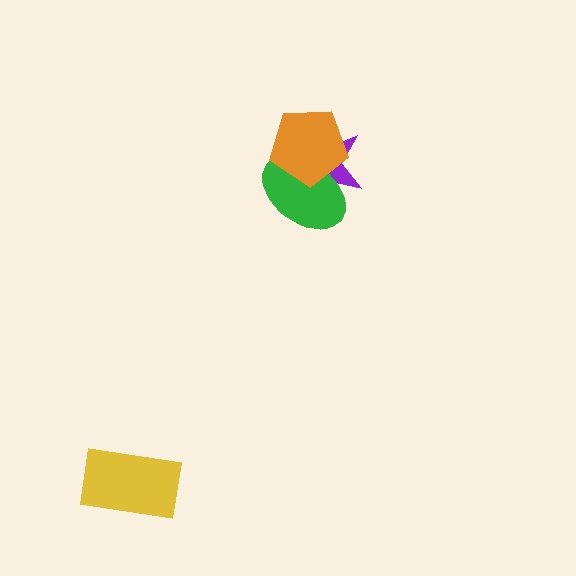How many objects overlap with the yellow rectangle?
0 objects overlap with the yellow rectangle.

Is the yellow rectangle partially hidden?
No, no other shape covers it.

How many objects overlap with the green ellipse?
2 objects overlap with the green ellipse.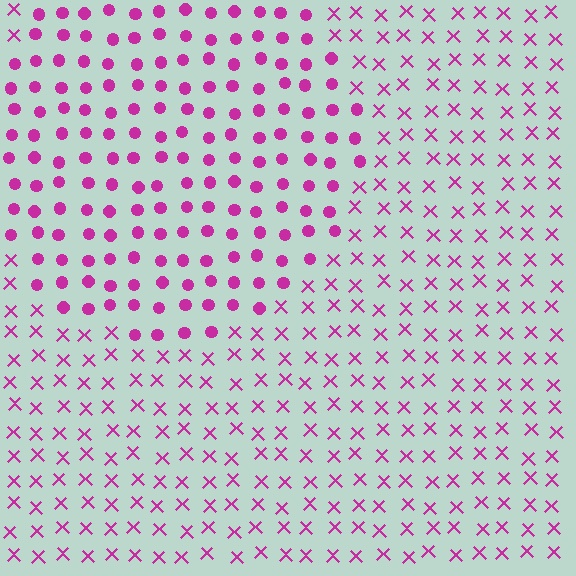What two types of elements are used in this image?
The image uses circles inside the circle region and X marks outside it.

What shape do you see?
I see a circle.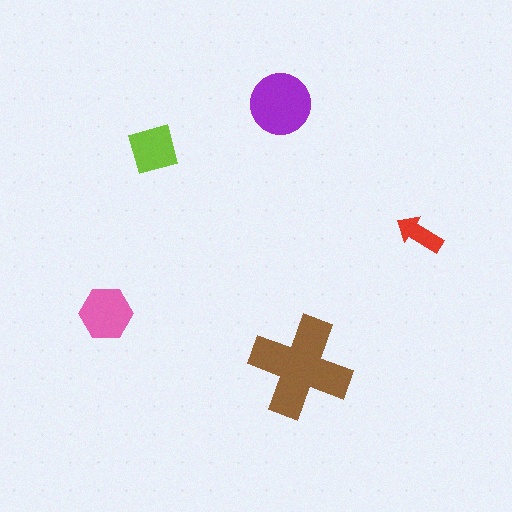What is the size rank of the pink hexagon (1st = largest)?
3rd.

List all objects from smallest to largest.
The red arrow, the lime square, the pink hexagon, the purple circle, the brown cross.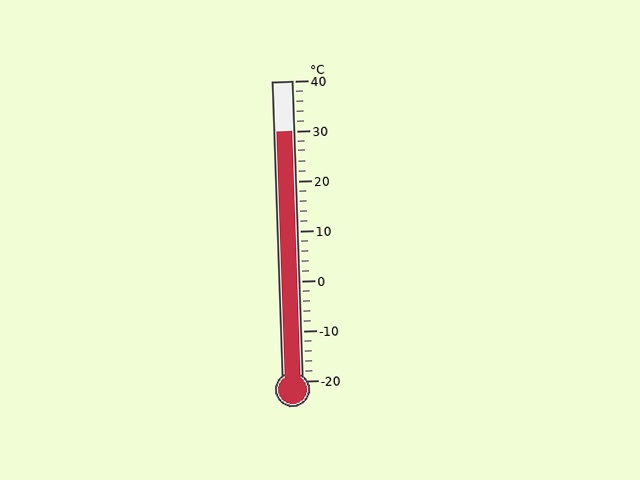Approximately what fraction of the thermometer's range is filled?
The thermometer is filled to approximately 85% of its range.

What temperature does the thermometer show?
The thermometer shows approximately 30°C.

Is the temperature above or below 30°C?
The temperature is at 30°C.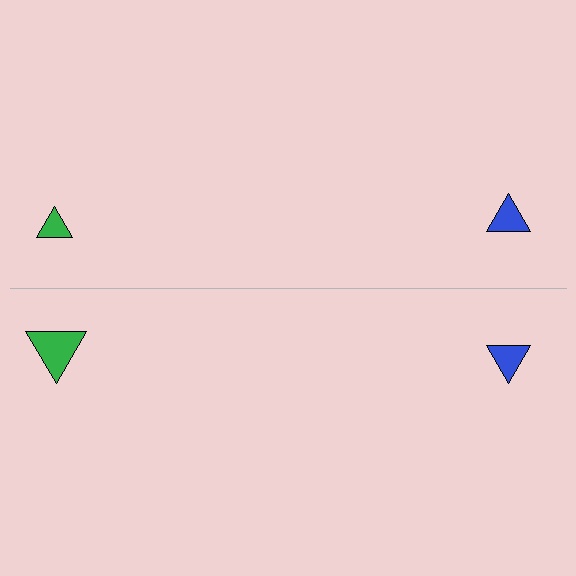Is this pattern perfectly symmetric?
No, the pattern is not perfectly symmetric. The green triangle on the bottom side has a different size than its mirror counterpart.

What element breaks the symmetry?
The green triangle on the bottom side has a different size than its mirror counterpart.